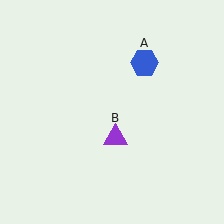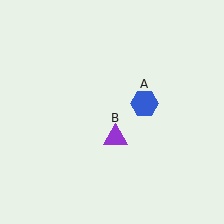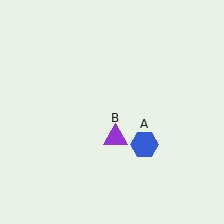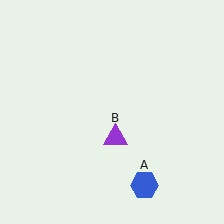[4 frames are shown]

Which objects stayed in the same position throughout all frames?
Purple triangle (object B) remained stationary.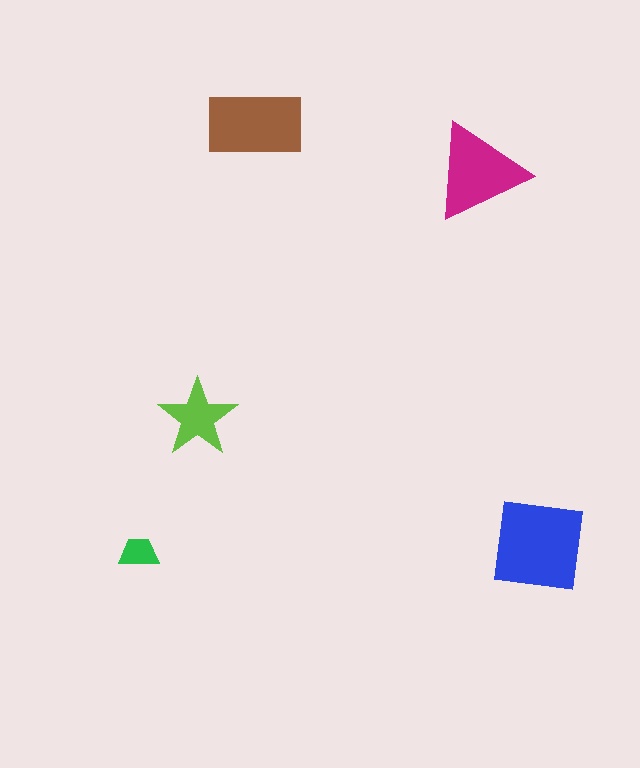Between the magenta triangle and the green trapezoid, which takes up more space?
The magenta triangle.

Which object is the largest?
The blue square.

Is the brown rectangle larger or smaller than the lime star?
Larger.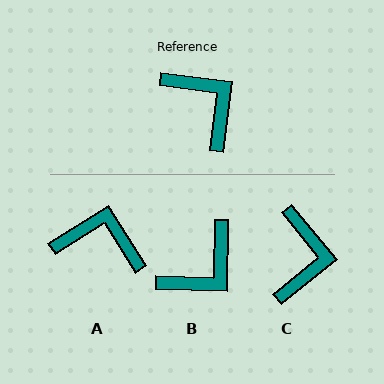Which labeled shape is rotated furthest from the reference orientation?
B, about 84 degrees away.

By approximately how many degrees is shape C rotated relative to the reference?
Approximately 44 degrees clockwise.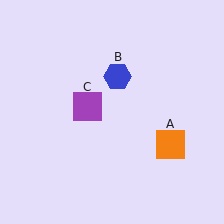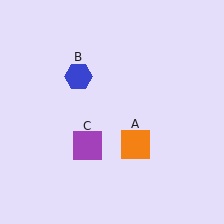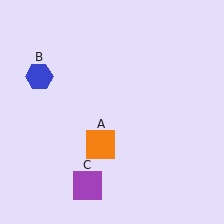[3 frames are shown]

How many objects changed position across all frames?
3 objects changed position: orange square (object A), blue hexagon (object B), purple square (object C).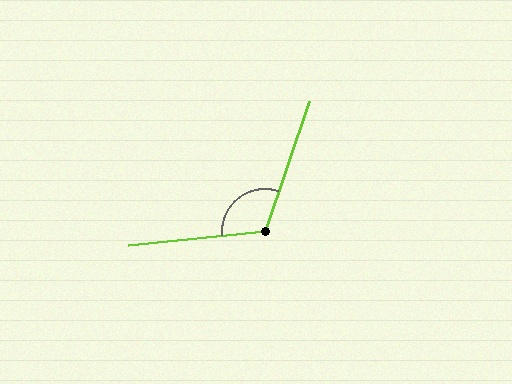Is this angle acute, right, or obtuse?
It is obtuse.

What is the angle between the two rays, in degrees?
Approximately 114 degrees.